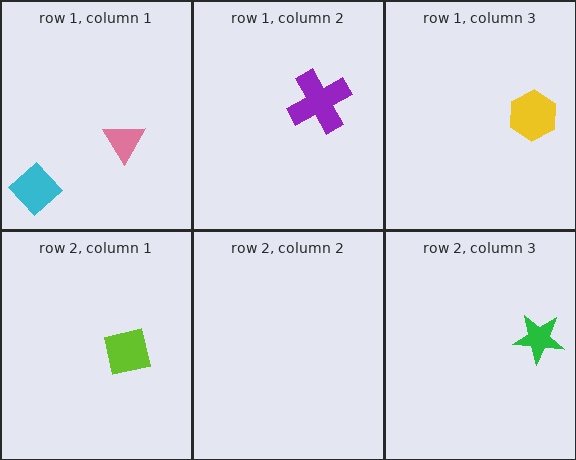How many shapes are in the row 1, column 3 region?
1.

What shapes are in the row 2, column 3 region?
The green star.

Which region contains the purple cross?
The row 1, column 2 region.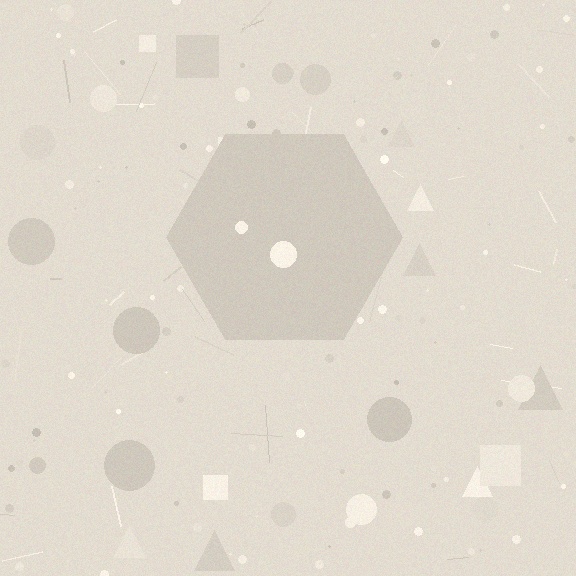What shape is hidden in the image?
A hexagon is hidden in the image.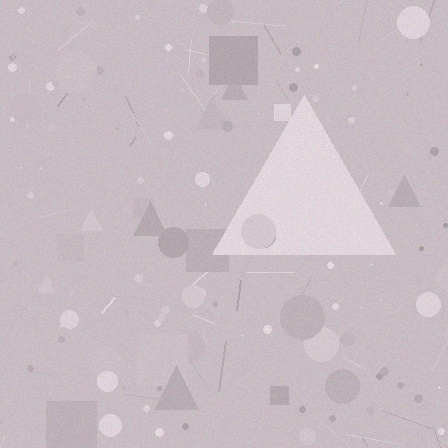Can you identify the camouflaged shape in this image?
The camouflaged shape is a triangle.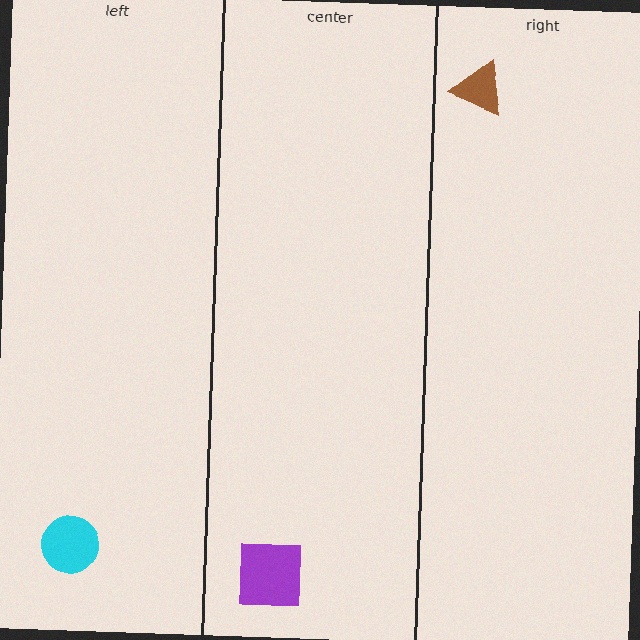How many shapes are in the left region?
1.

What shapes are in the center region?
The purple square.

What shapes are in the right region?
The brown triangle.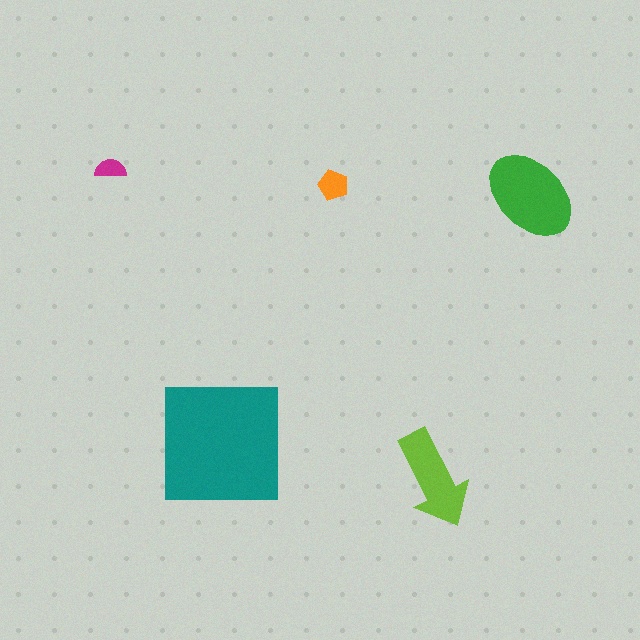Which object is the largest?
The teal square.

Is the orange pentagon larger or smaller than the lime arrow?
Smaller.